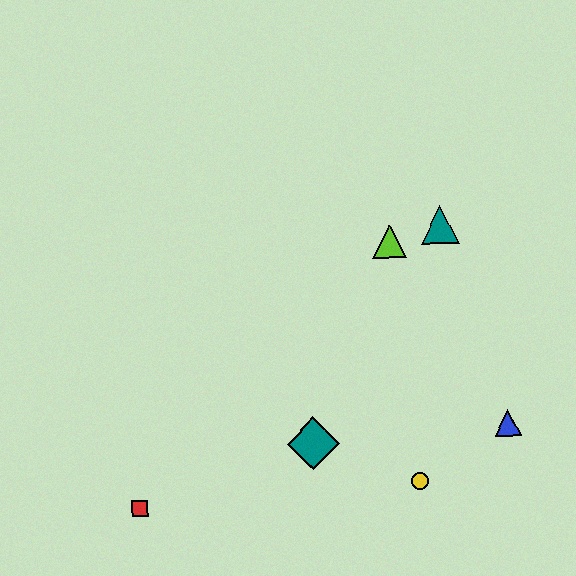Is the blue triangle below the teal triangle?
Yes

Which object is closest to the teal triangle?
The lime triangle is closest to the teal triangle.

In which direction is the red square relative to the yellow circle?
The red square is to the left of the yellow circle.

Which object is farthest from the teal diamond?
The teal triangle is farthest from the teal diamond.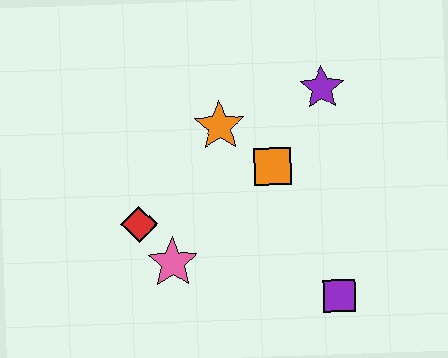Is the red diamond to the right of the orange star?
No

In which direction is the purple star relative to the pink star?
The purple star is above the pink star.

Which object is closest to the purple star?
The orange square is closest to the purple star.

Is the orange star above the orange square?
Yes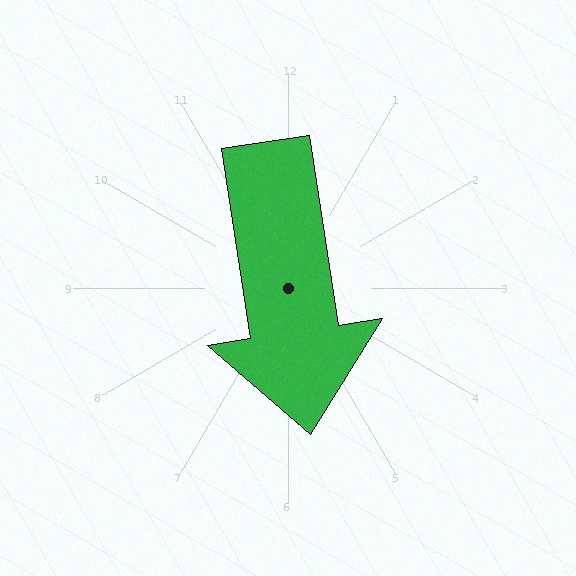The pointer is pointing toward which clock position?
Roughly 6 o'clock.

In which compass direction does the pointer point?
South.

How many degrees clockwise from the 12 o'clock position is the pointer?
Approximately 171 degrees.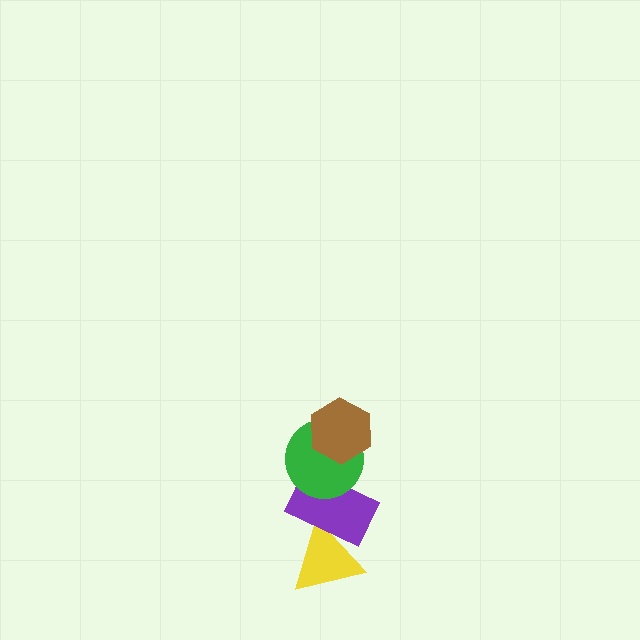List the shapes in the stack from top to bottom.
From top to bottom: the brown hexagon, the green circle, the purple rectangle, the yellow triangle.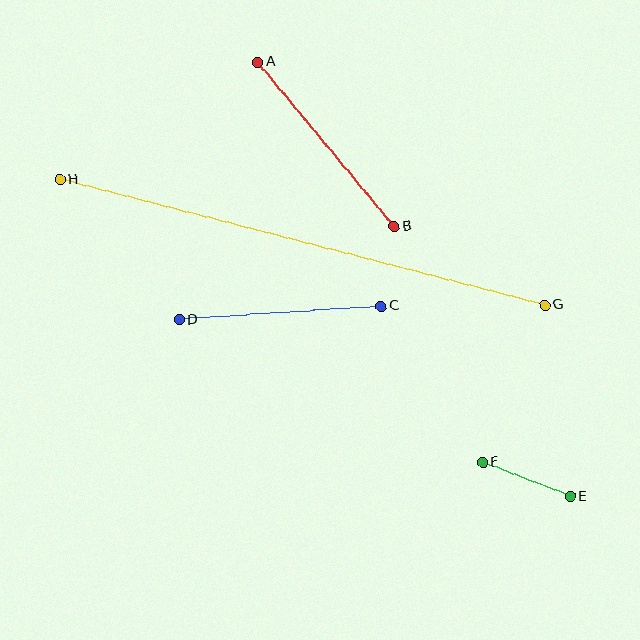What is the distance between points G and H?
The distance is approximately 501 pixels.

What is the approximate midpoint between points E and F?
The midpoint is at approximately (527, 480) pixels.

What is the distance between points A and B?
The distance is approximately 214 pixels.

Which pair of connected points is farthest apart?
Points G and H are farthest apart.